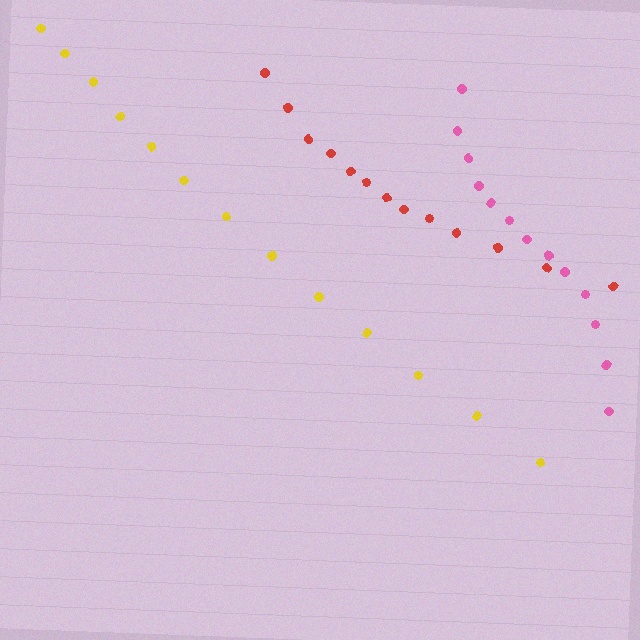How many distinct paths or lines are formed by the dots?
There are 3 distinct paths.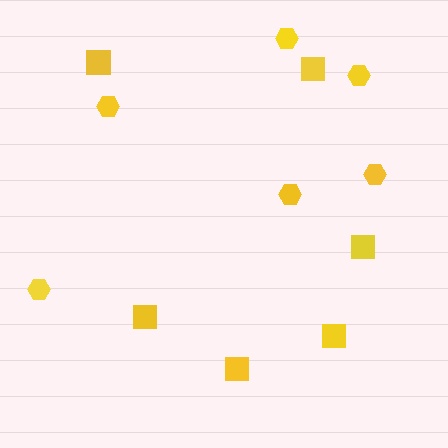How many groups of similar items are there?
There are 2 groups: one group of hexagons (6) and one group of squares (6).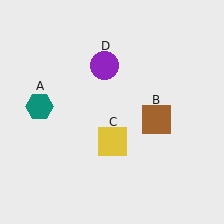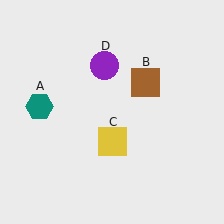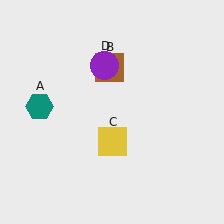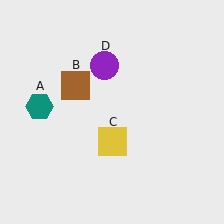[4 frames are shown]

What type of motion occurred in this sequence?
The brown square (object B) rotated counterclockwise around the center of the scene.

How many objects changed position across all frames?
1 object changed position: brown square (object B).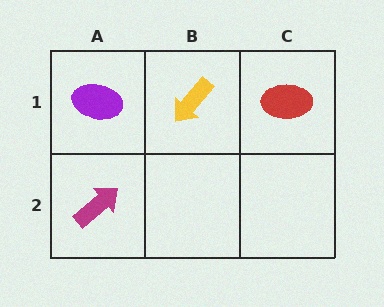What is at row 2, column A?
A magenta arrow.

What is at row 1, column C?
A red ellipse.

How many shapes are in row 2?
1 shape.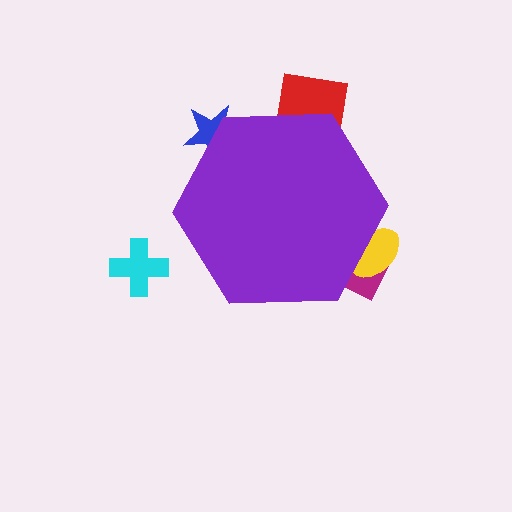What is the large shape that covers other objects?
A purple hexagon.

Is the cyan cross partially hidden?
No, the cyan cross is fully visible.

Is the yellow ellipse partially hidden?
Yes, the yellow ellipse is partially hidden behind the purple hexagon.